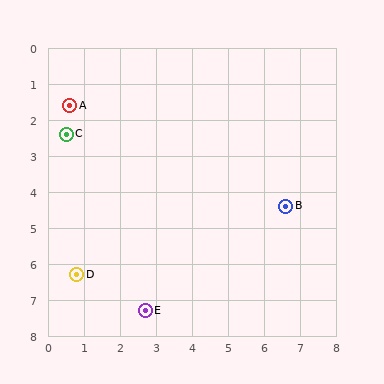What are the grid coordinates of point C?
Point C is at approximately (0.5, 2.4).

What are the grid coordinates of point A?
Point A is at approximately (0.6, 1.6).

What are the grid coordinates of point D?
Point D is at approximately (0.8, 6.3).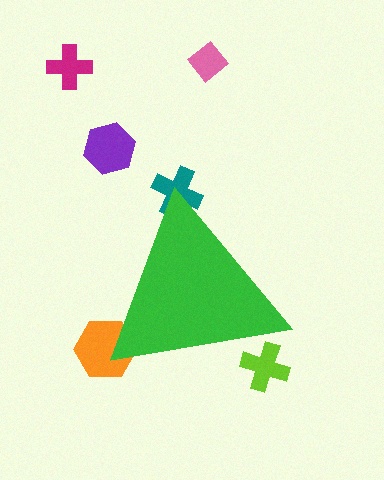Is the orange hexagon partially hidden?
Yes, the orange hexagon is partially hidden behind the green triangle.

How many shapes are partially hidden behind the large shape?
3 shapes are partially hidden.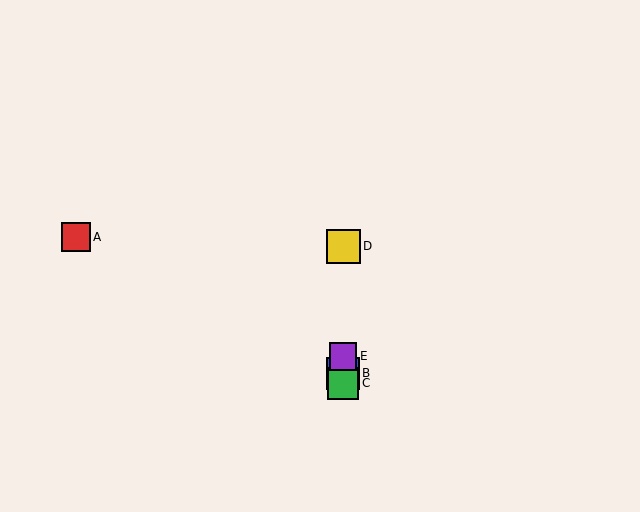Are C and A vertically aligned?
No, C is at x≈343 and A is at x≈76.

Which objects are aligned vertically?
Objects B, C, D, E are aligned vertically.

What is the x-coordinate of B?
Object B is at x≈343.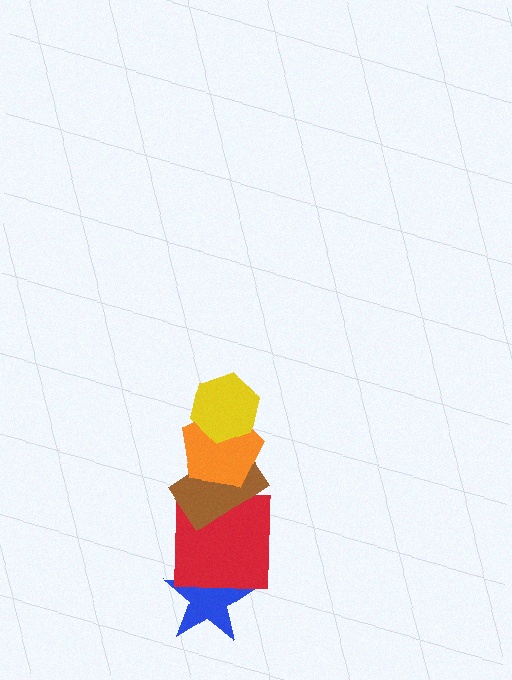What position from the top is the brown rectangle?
The brown rectangle is 3rd from the top.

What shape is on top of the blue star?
The red square is on top of the blue star.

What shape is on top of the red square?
The brown rectangle is on top of the red square.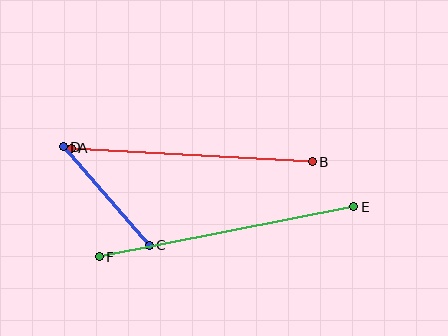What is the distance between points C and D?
The distance is approximately 131 pixels.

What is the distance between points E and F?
The distance is approximately 260 pixels.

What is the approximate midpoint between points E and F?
The midpoint is at approximately (226, 232) pixels.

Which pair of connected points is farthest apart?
Points E and F are farthest apart.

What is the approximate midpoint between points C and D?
The midpoint is at approximately (106, 196) pixels.